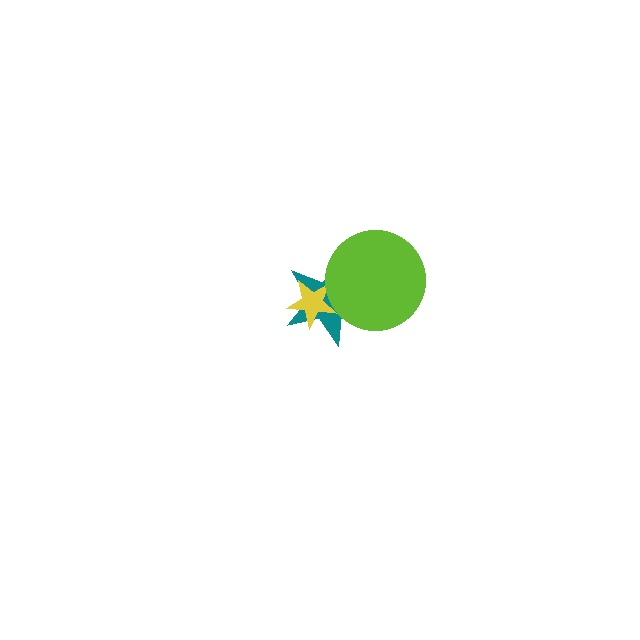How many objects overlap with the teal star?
2 objects overlap with the teal star.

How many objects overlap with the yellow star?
2 objects overlap with the yellow star.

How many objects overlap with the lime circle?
2 objects overlap with the lime circle.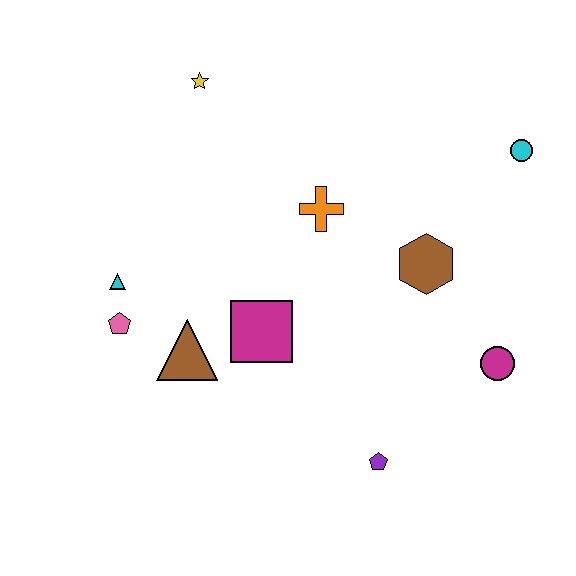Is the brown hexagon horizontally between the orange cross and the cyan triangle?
No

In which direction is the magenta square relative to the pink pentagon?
The magenta square is to the right of the pink pentagon.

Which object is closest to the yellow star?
The orange cross is closest to the yellow star.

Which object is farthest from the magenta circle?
The yellow star is farthest from the magenta circle.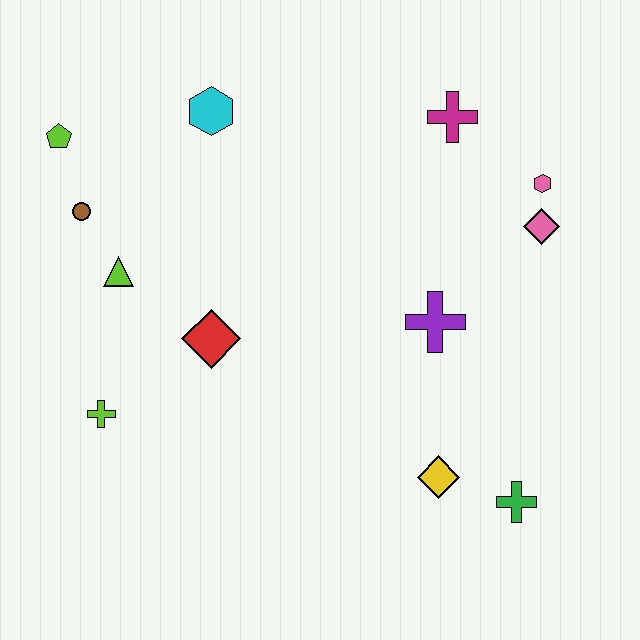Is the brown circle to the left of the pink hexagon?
Yes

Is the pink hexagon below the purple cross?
No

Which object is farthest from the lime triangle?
The green cross is farthest from the lime triangle.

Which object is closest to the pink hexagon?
The pink diamond is closest to the pink hexagon.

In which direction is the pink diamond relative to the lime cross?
The pink diamond is to the right of the lime cross.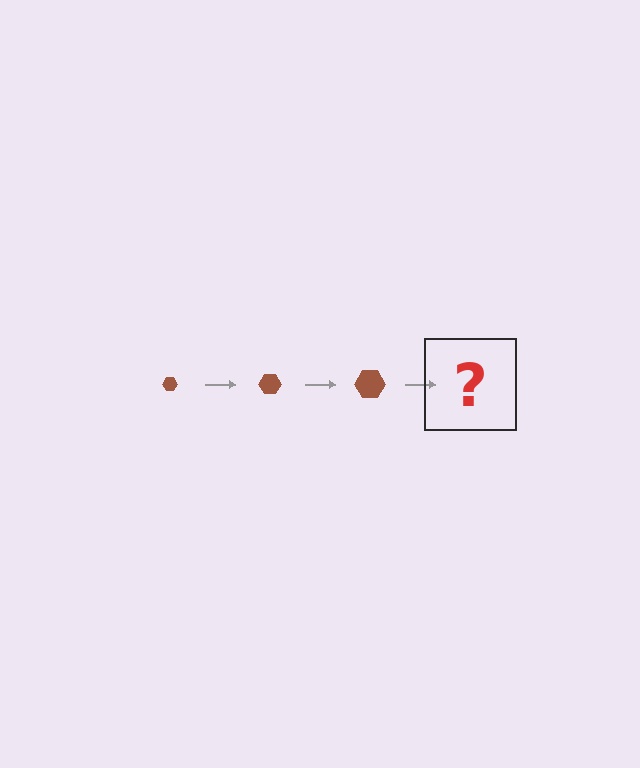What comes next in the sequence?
The next element should be a brown hexagon, larger than the previous one.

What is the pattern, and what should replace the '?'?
The pattern is that the hexagon gets progressively larger each step. The '?' should be a brown hexagon, larger than the previous one.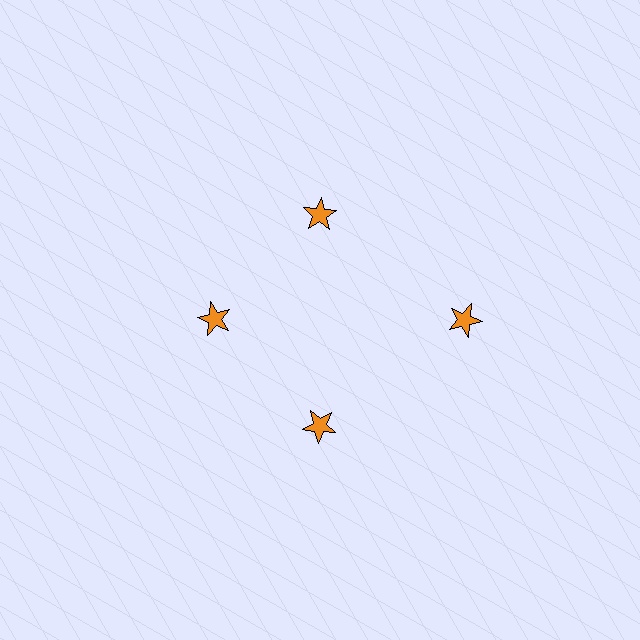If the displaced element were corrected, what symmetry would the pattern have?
It would have 4-fold rotational symmetry — the pattern would map onto itself every 90 degrees.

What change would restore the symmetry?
The symmetry would be restored by moving it inward, back onto the ring so that all 4 stars sit at equal angles and equal distance from the center.